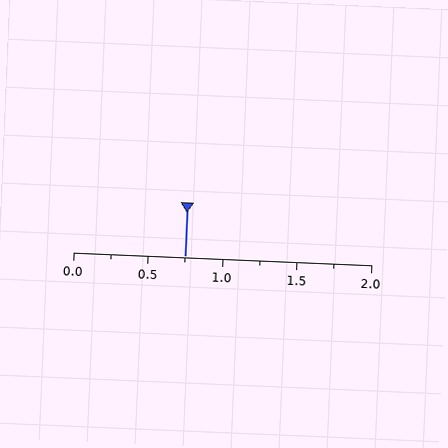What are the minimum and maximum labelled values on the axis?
The axis runs from 0.0 to 2.0.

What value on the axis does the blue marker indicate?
The marker indicates approximately 0.75.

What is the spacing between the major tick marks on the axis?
The major ticks are spaced 0.5 apart.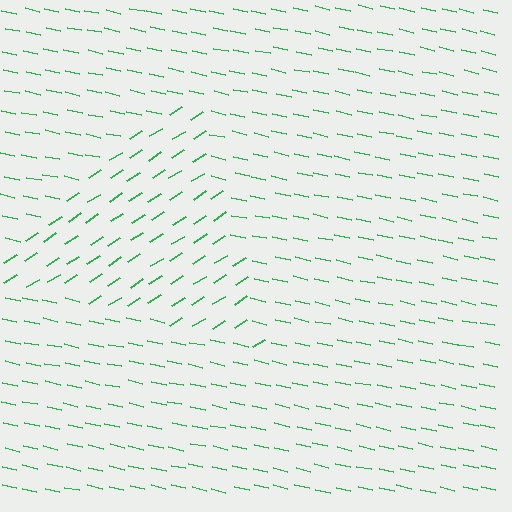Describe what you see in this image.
The image is filled with small green line segments. A triangle region in the image has lines oriented differently from the surrounding lines, creating a visible texture boundary.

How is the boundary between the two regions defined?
The boundary is defined purely by a change in line orientation (approximately 45 degrees difference). All lines are the same color and thickness.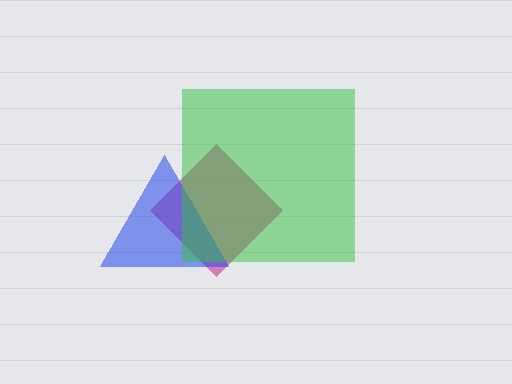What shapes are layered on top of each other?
The layered shapes are: a magenta diamond, a blue triangle, a green square.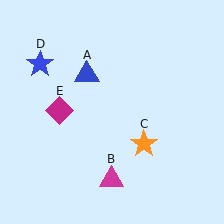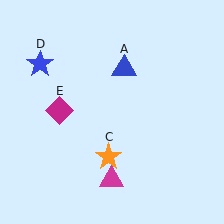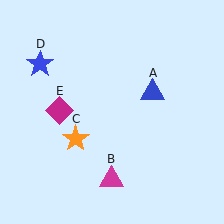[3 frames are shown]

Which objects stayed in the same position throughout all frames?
Magenta triangle (object B) and blue star (object D) and magenta diamond (object E) remained stationary.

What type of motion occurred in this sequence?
The blue triangle (object A), orange star (object C) rotated clockwise around the center of the scene.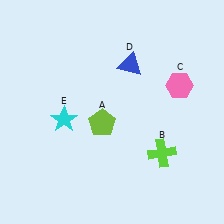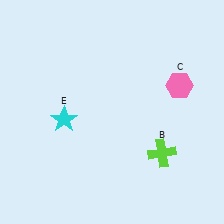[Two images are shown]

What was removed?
The blue triangle (D), the lime pentagon (A) were removed in Image 2.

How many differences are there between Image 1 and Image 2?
There are 2 differences between the two images.